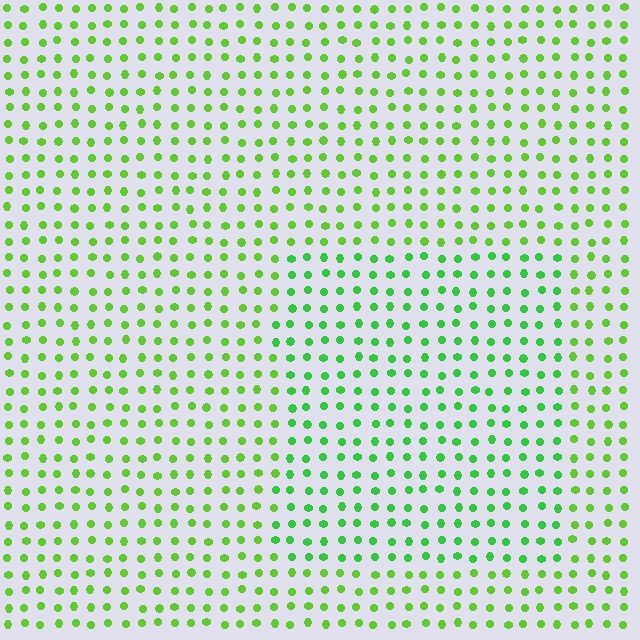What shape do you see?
I see a rectangle.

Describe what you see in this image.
The image is filled with small lime elements in a uniform arrangement. A rectangle-shaped region is visible where the elements are tinted to a slightly different hue, forming a subtle color boundary.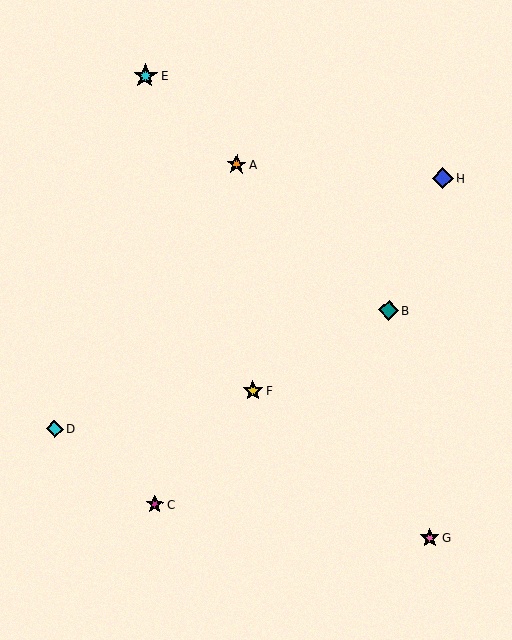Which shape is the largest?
The cyan star (labeled E) is the largest.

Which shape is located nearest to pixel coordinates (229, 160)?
The orange star (labeled A) at (237, 165) is nearest to that location.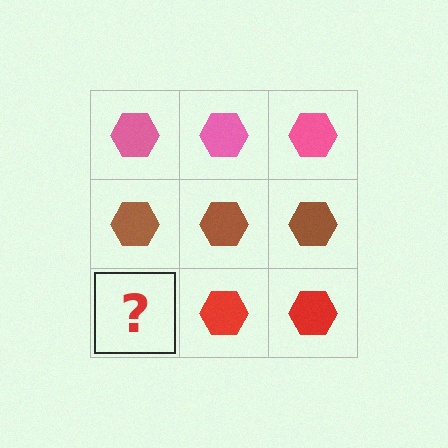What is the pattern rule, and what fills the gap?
The rule is that each row has a consistent color. The gap should be filled with a red hexagon.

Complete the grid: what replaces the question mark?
The question mark should be replaced with a red hexagon.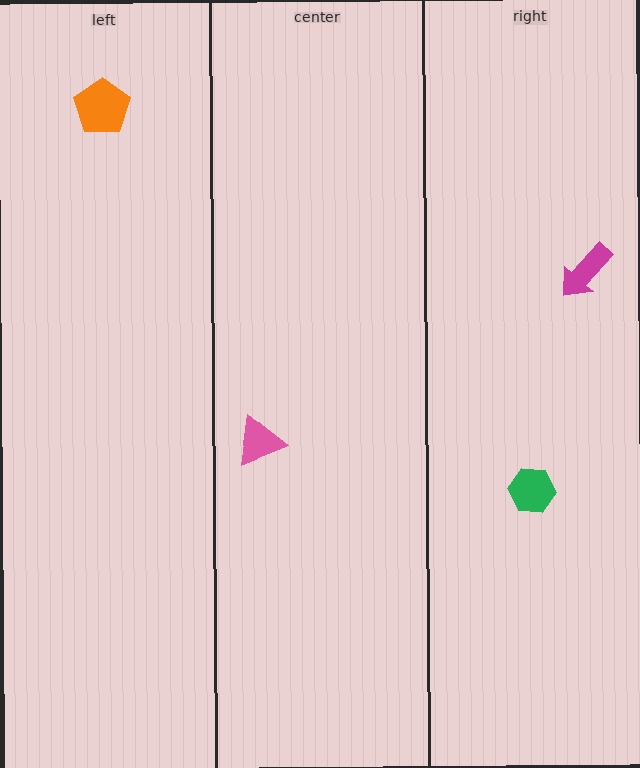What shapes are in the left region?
The orange pentagon.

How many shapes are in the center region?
1.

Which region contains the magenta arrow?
The right region.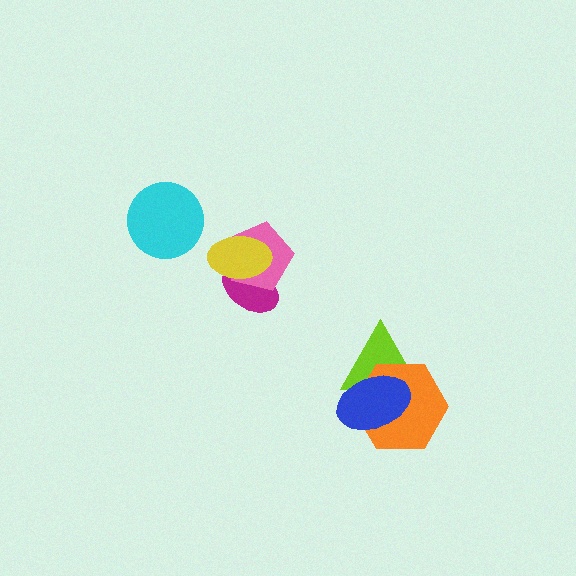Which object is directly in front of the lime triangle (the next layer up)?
The orange hexagon is directly in front of the lime triangle.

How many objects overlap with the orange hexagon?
2 objects overlap with the orange hexagon.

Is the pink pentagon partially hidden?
Yes, it is partially covered by another shape.